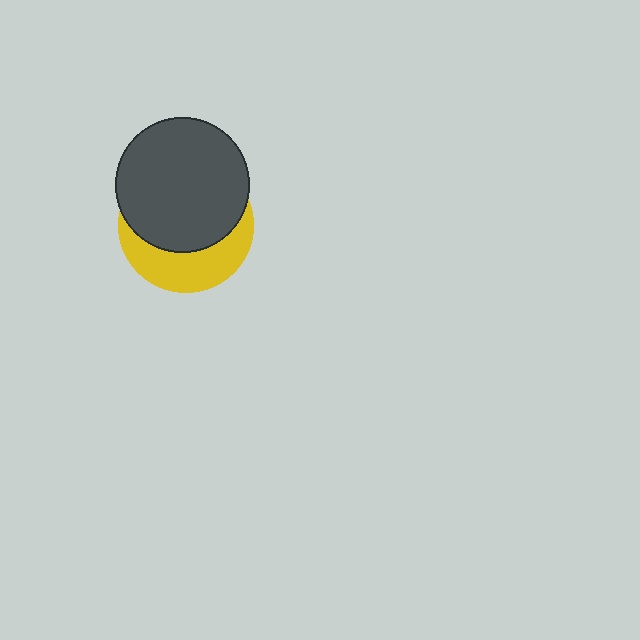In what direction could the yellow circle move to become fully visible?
The yellow circle could move down. That would shift it out from behind the dark gray circle entirely.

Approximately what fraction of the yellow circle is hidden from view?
Roughly 62% of the yellow circle is hidden behind the dark gray circle.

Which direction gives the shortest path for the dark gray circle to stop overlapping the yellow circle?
Moving up gives the shortest separation.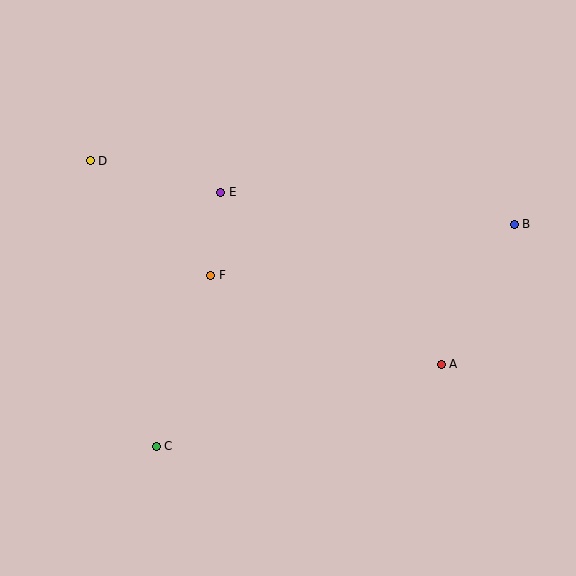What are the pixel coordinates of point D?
Point D is at (90, 161).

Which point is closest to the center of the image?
Point F at (211, 275) is closest to the center.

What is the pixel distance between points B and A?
The distance between B and A is 158 pixels.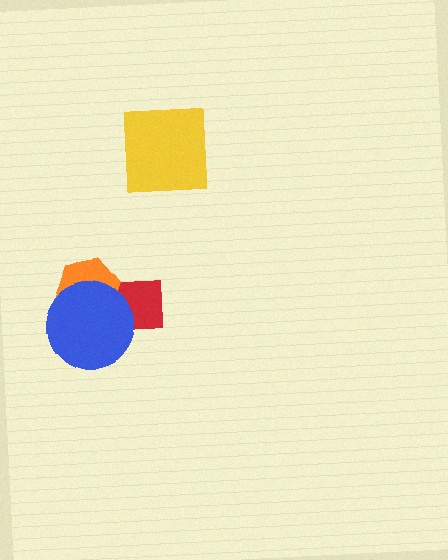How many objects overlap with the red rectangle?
2 objects overlap with the red rectangle.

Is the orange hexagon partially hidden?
Yes, it is partially covered by another shape.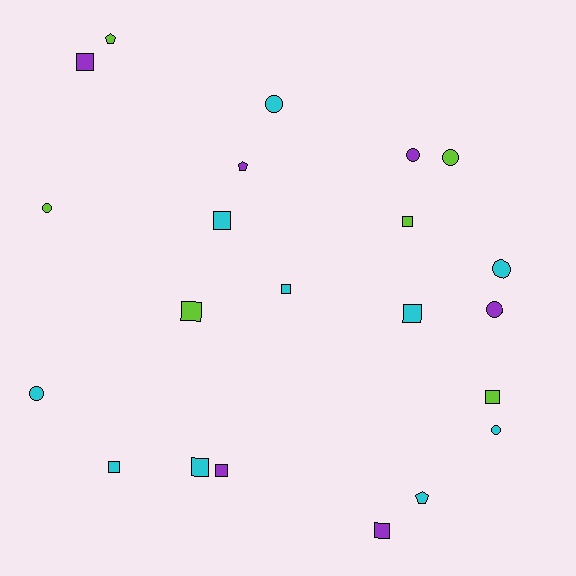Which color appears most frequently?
Cyan, with 10 objects.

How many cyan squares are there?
There are 5 cyan squares.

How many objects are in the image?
There are 22 objects.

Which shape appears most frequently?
Square, with 11 objects.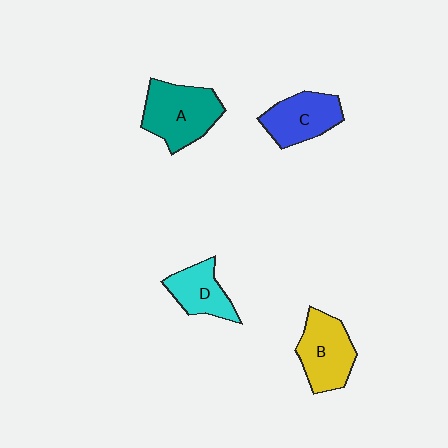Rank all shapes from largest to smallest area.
From largest to smallest: A (teal), B (yellow), C (blue), D (cyan).